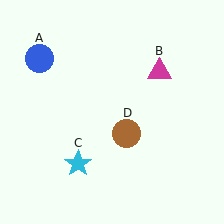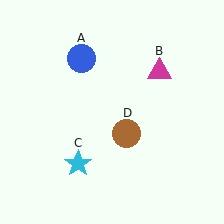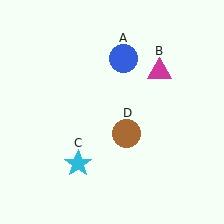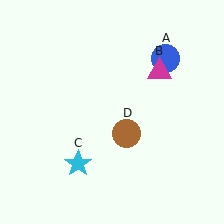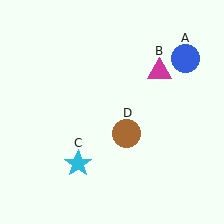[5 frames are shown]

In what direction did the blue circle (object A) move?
The blue circle (object A) moved right.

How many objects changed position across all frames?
1 object changed position: blue circle (object A).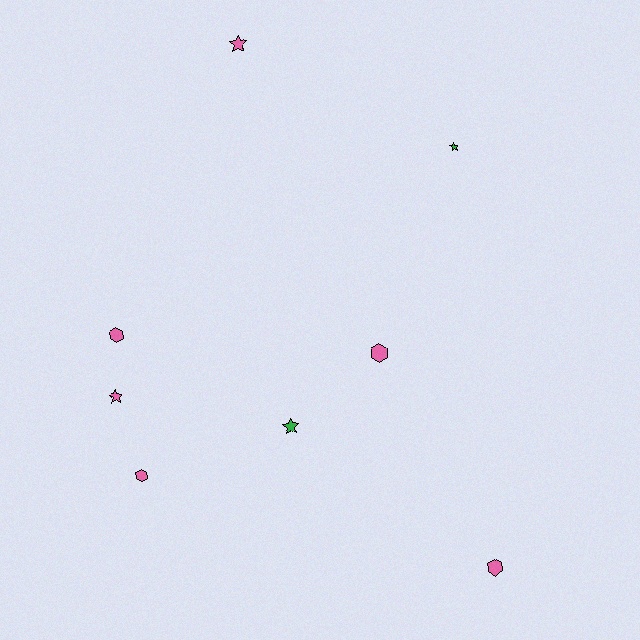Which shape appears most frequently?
Star, with 4 objects.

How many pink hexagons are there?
There are 4 pink hexagons.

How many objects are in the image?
There are 8 objects.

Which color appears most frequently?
Pink, with 6 objects.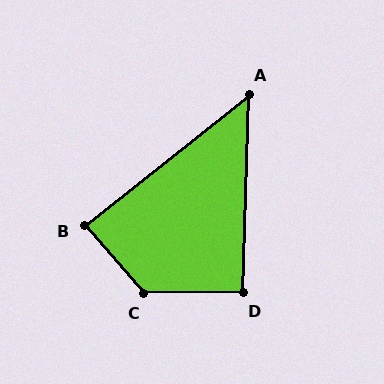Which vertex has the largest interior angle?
C, at approximately 130 degrees.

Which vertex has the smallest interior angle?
A, at approximately 50 degrees.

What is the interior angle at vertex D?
Approximately 93 degrees (approximately right).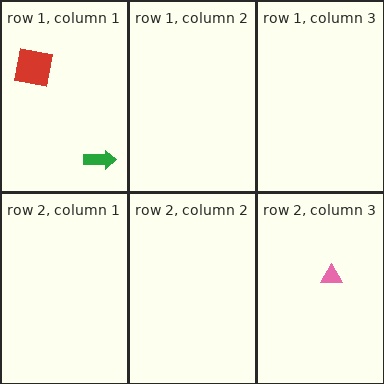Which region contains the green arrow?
The row 1, column 1 region.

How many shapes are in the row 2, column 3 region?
1.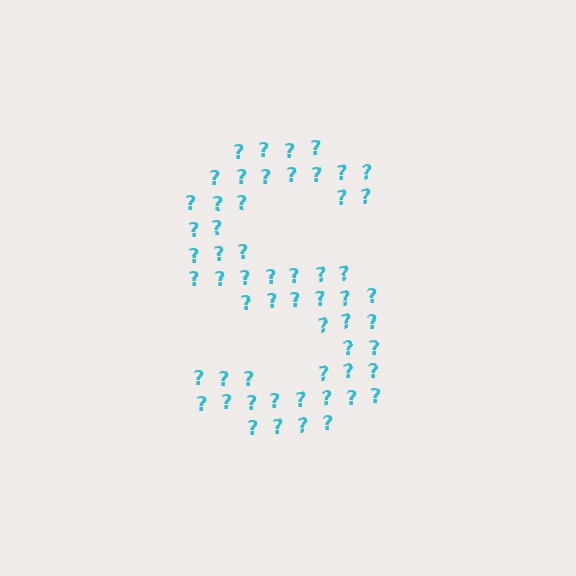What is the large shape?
The large shape is the letter S.